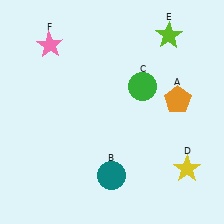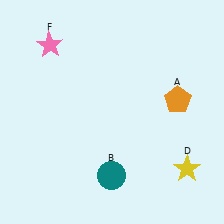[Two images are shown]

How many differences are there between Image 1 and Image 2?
There are 2 differences between the two images.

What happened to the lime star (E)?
The lime star (E) was removed in Image 2. It was in the top-right area of Image 1.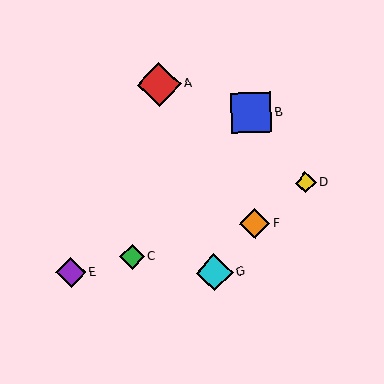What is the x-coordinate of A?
Object A is at x≈159.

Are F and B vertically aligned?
Yes, both are at x≈255.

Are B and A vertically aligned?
No, B is at x≈251 and A is at x≈159.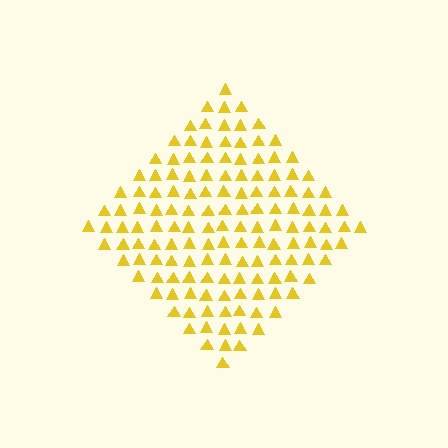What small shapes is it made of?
It is made of small triangles.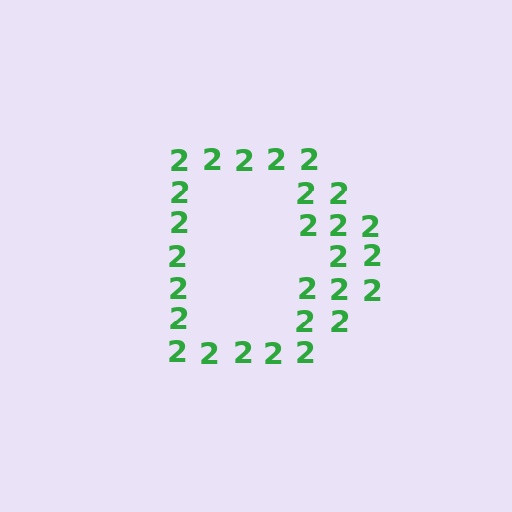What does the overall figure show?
The overall figure shows the letter D.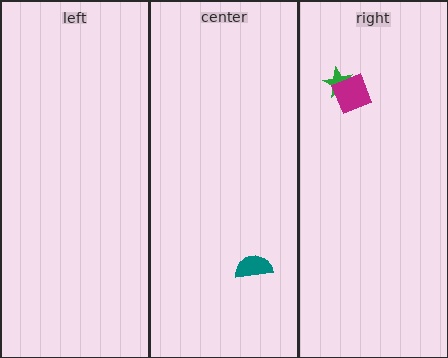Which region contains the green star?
The right region.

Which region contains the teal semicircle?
The center region.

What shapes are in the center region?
The teal semicircle.